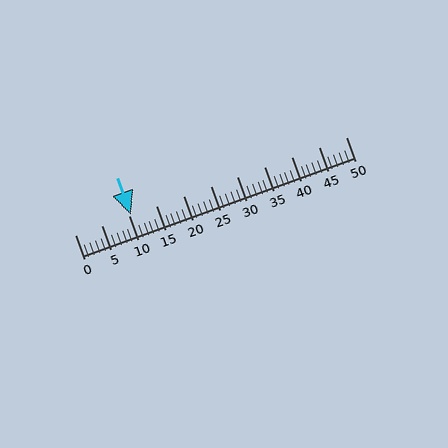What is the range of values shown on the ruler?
The ruler shows values from 0 to 50.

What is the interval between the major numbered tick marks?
The major tick marks are spaced 5 units apart.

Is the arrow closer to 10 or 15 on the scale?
The arrow is closer to 10.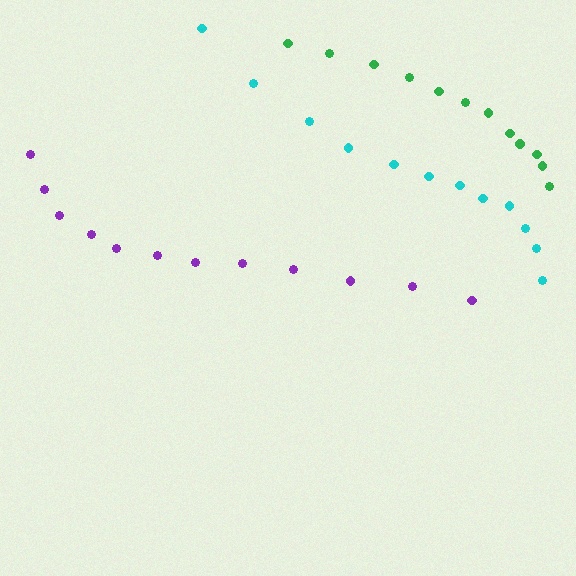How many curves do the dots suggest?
There are 3 distinct paths.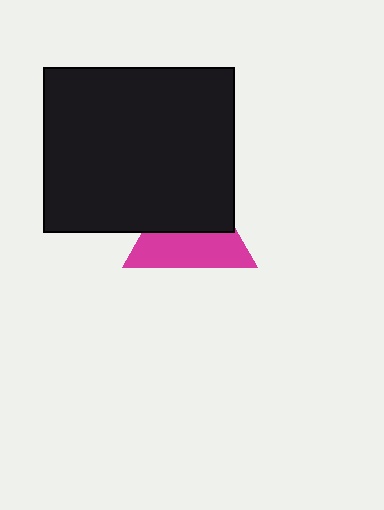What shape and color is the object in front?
The object in front is a black rectangle.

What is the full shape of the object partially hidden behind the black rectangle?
The partially hidden object is a magenta triangle.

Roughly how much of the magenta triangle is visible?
About half of it is visible (roughly 49%).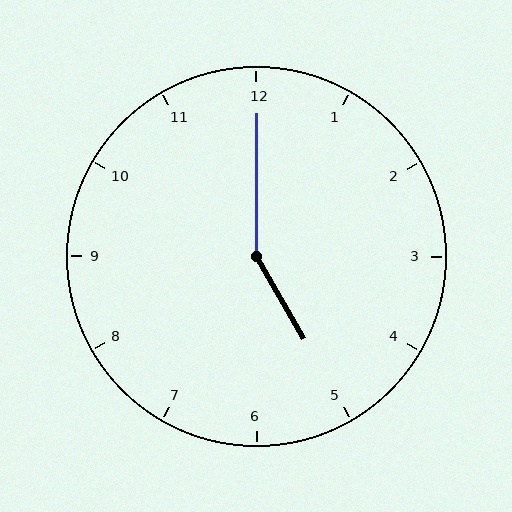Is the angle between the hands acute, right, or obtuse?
It is obtuse.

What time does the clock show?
5:00.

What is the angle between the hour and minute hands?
Approximately 150 degrees.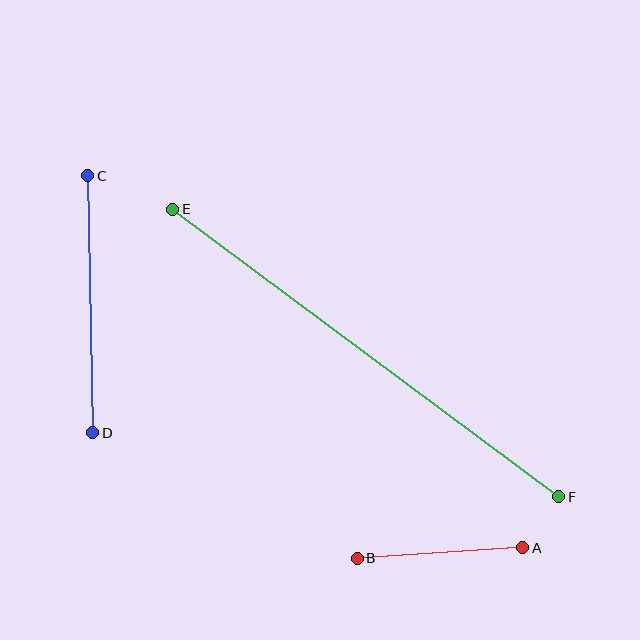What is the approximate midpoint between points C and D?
The midpoint is at approximately (90, 304) pixels.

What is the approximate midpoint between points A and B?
The midpoint is at approximately (440, 553) pixels.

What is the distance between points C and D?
The distance is approximately 257 pixels.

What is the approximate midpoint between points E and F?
The midpoint is at approximately (366, 353) pixels.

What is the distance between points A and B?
The distance is approximately 166 pixels.